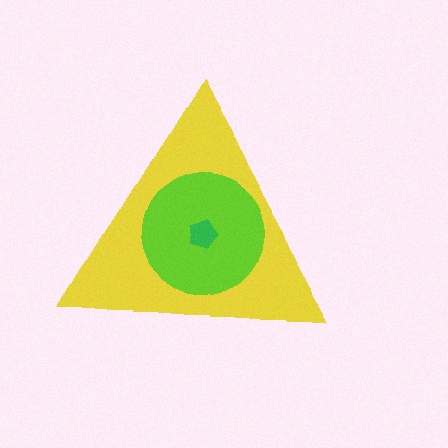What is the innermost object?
The green pentagon.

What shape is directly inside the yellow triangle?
The lime circle.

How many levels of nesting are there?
3.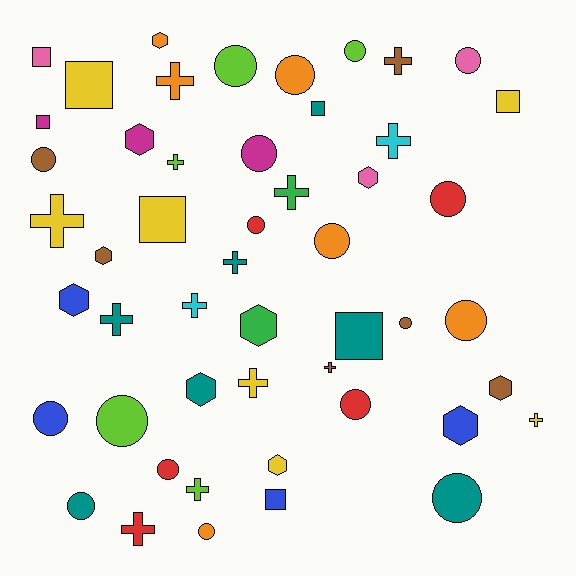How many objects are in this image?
There are 50 objects.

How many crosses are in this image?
There are 14 crosses.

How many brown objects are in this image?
There are 6 brown objects.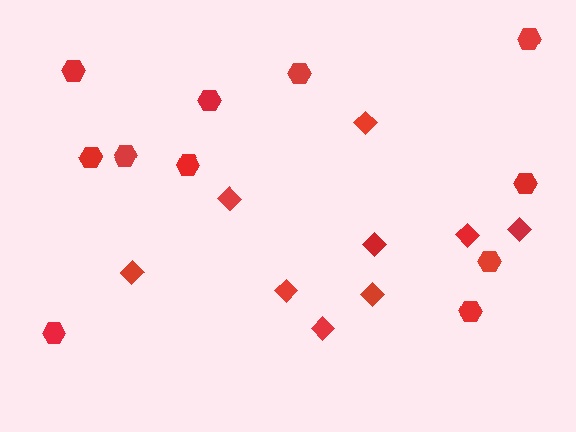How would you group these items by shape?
There are 2 groups: one group of hexagons (11) and one group of diamonds (9).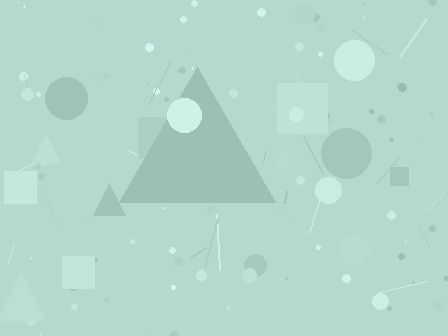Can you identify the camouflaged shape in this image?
The camouflaged shape is a triangle.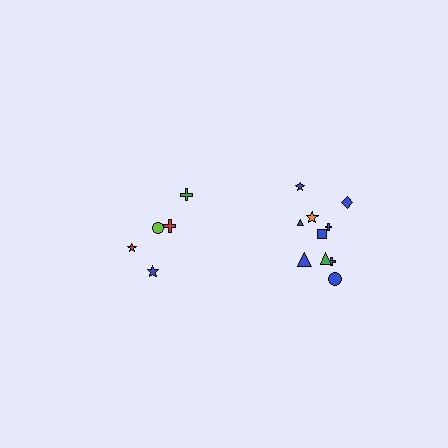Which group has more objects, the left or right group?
The right group.